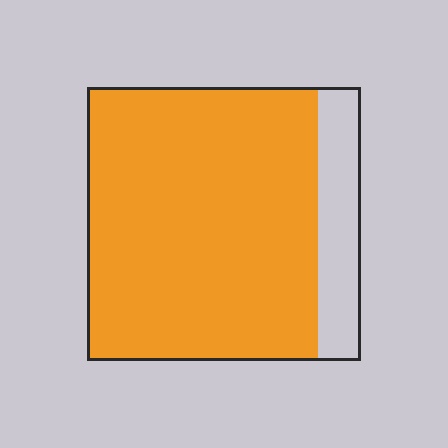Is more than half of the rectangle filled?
Yes.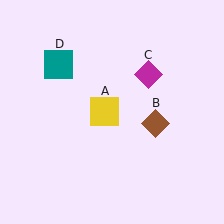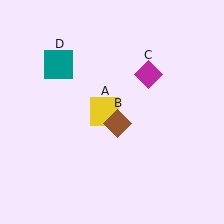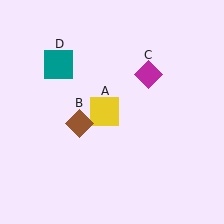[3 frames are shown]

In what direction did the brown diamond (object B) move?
The brown diamond (object B) moved left.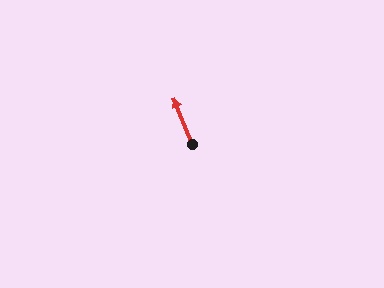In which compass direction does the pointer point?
North.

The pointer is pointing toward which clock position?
Roughly 11 o'clock.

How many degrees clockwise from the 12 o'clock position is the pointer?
Approximately 338 degrees.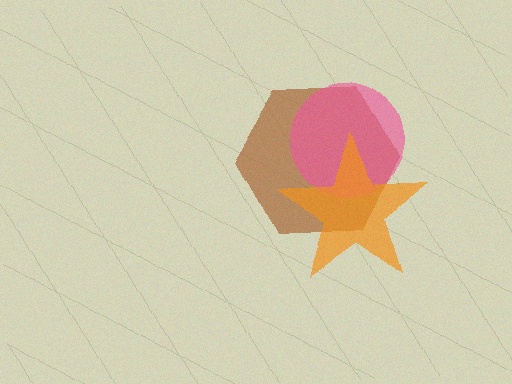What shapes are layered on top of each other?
The layered shapes are: a brown hexagon, a pink circle, an orange star.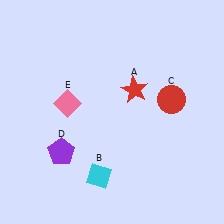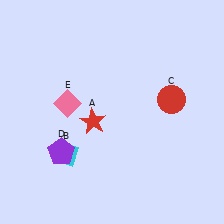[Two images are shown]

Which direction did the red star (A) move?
The red star (A) moved left.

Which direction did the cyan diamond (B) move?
The cyan diamond (B) moved left.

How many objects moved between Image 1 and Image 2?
2 objects moved between the two images.